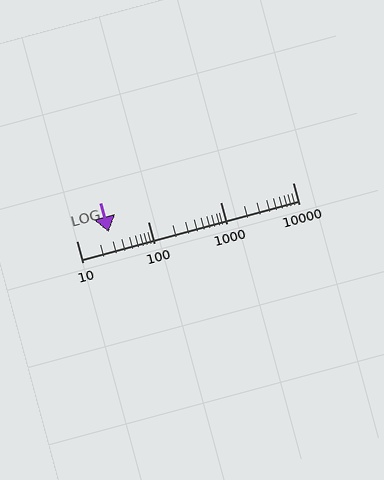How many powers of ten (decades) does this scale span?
The scale spans 3 decades, from 10 to 10000.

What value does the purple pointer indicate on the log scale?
The pointer indicates approximately 28.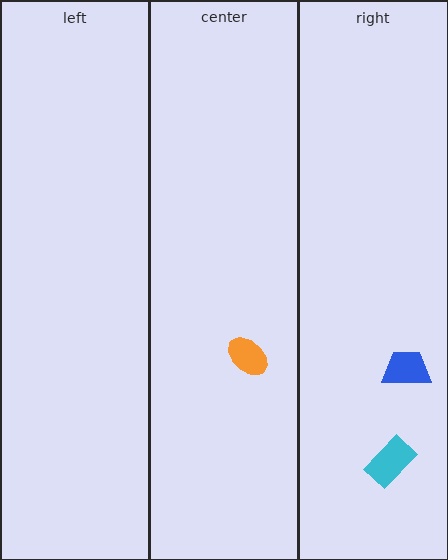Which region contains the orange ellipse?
The center region.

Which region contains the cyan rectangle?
The right region.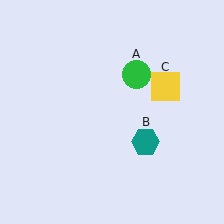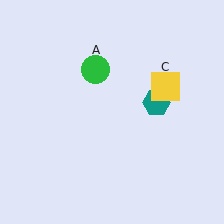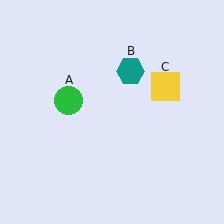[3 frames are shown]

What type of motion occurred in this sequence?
The green circle (object A), teal hexagon (object B) rotated counterclockwise around the center of the scene.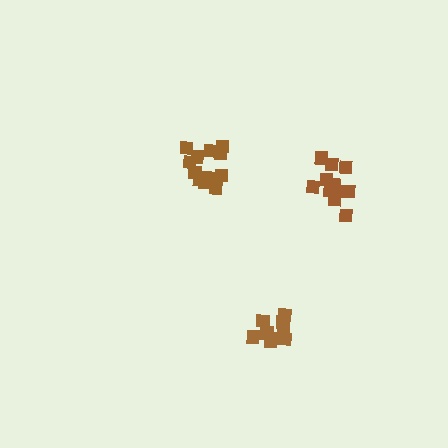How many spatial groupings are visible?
There are 3 spatial groupings.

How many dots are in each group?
Group 1: 13 dots, Group 2: 10 dots, Group 3: 11 dots (34 total).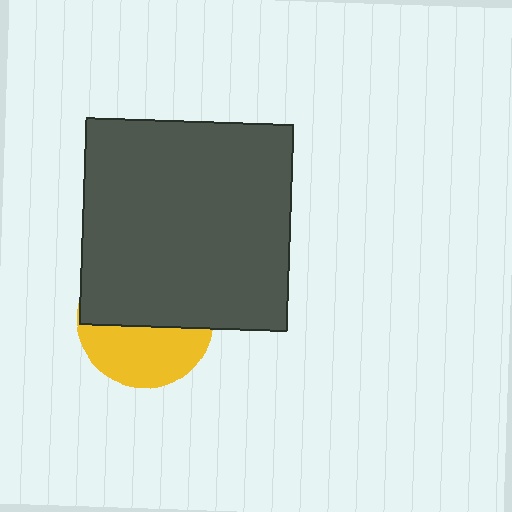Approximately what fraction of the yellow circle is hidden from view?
Roughly 57% of the yellow circle is hidden behind the dark gray square.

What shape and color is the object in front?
The object in front is a dark gray square.